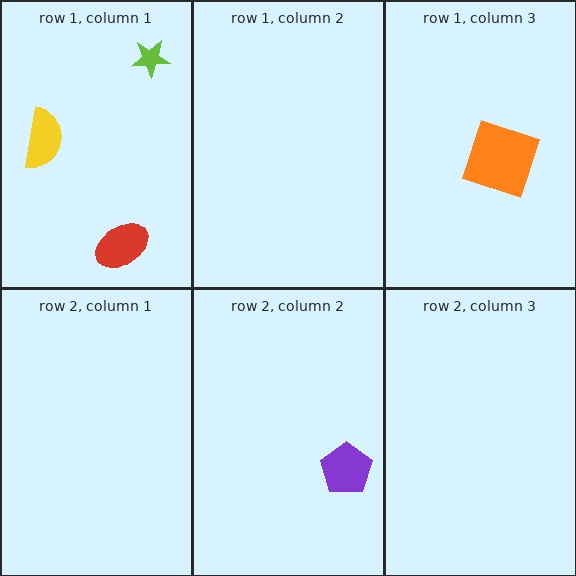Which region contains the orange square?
The row 1, column 3 region.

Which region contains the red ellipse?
The row 1, column 1 region.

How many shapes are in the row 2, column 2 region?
1.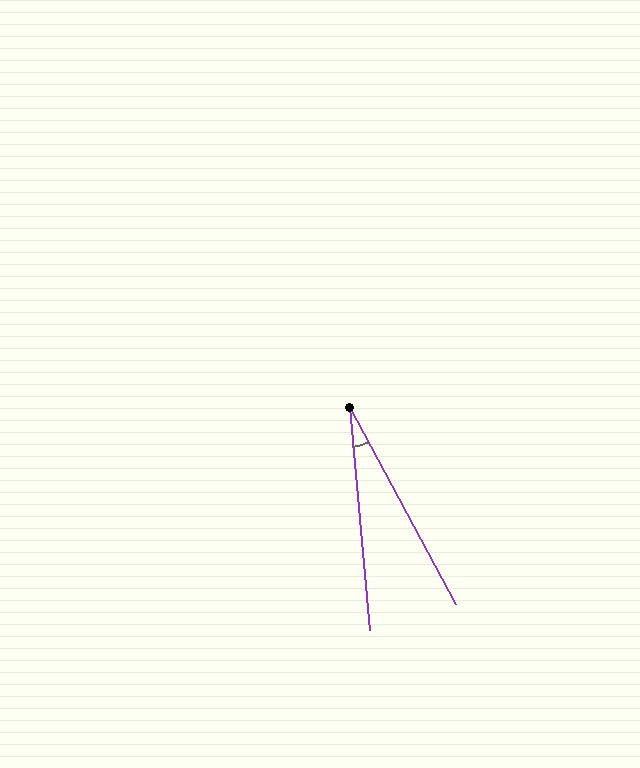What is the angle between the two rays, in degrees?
Approximately 23 degrees.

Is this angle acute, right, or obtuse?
It is acute.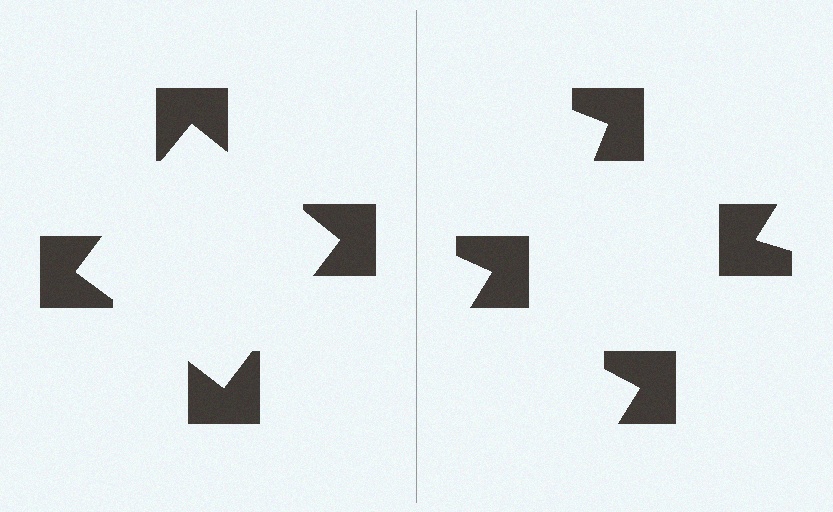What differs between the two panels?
The notched squares are positioned identically on both sides; only the wedge orientations differ. On the left they align to a square; on the right they are misaligned.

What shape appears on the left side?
An illusory square.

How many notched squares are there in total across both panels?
8 — 4 on each side.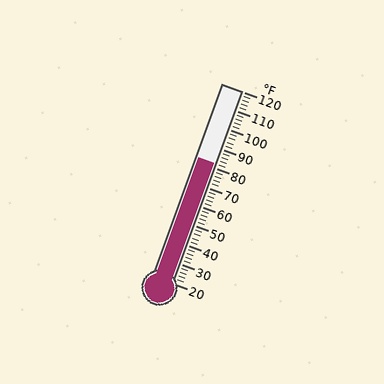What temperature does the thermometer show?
The thermometer shows approximately 82°F.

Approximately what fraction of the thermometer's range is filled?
The thermometer is filled to approximately 60% of its range.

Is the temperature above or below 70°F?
The temperature is above 70°F.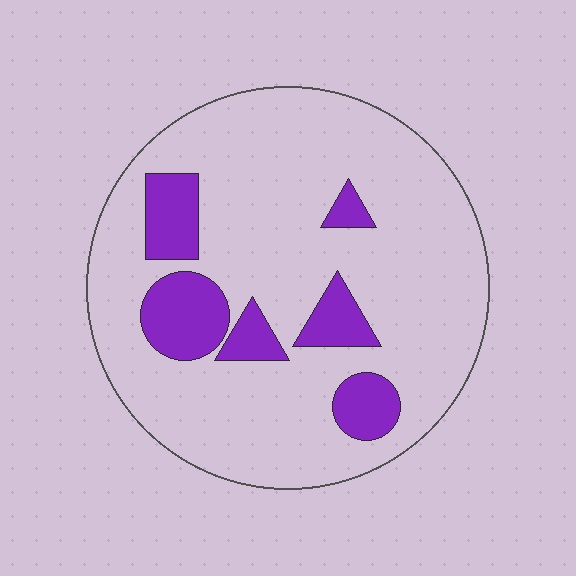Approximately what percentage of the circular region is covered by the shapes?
Approximately 15%.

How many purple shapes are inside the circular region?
6.